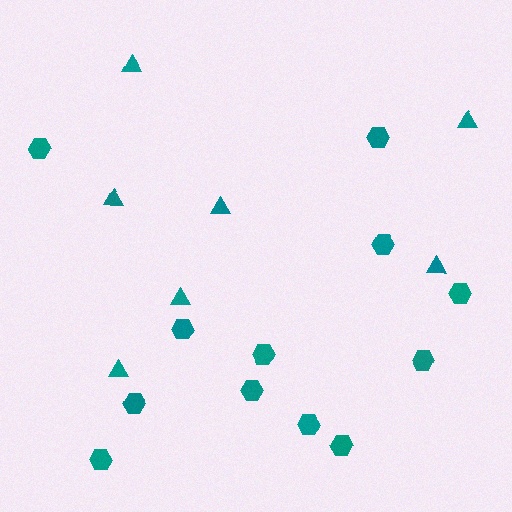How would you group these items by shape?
There are 2 groups: one group of hexagons (12) and one group of triangles (7).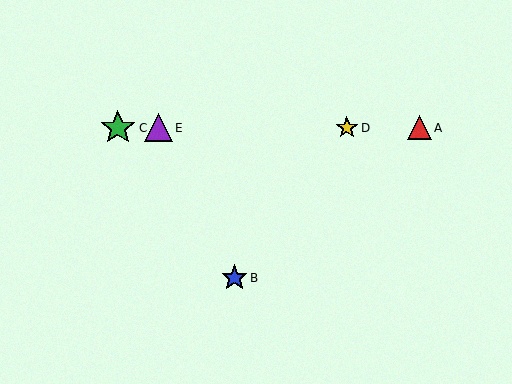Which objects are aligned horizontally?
Objects A, C, D, E are aligned horizontally.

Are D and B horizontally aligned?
No, D is at y≈128 and B is at y≈278.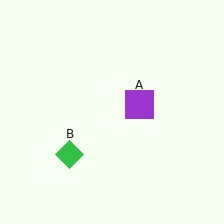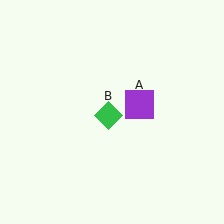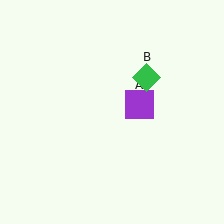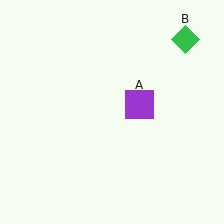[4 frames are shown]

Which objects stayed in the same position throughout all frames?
Purple square (object A) remained stationary.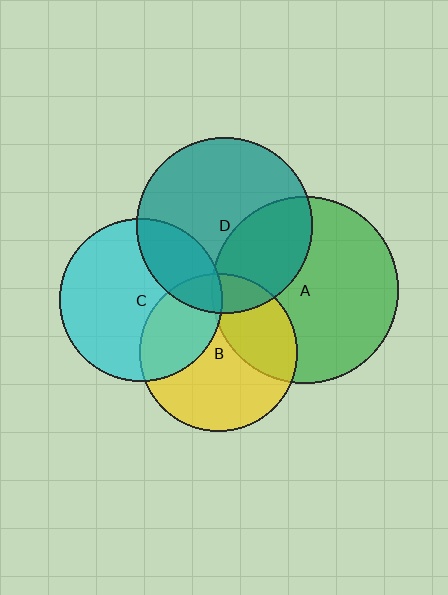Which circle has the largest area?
Circle A (green).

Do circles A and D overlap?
Yes.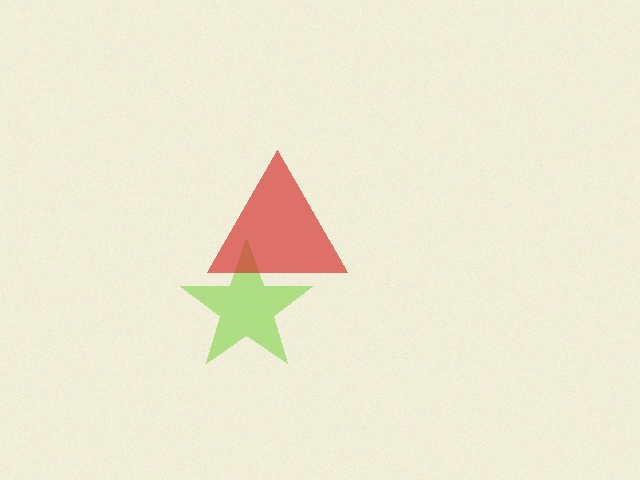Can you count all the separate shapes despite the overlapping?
Yes, there are 2 separate shapes.